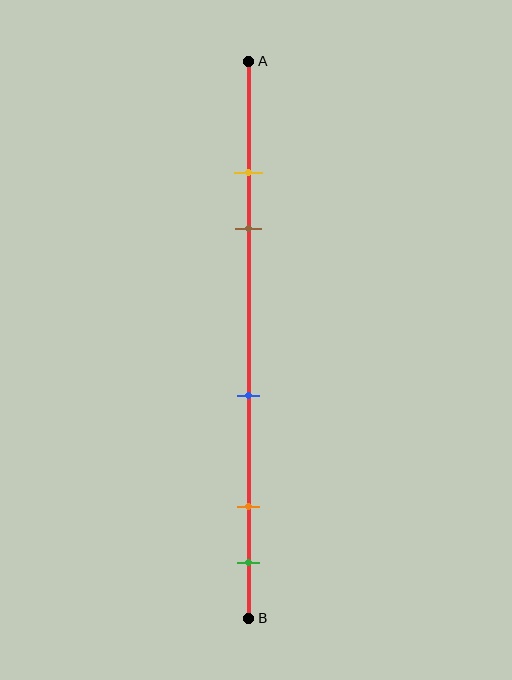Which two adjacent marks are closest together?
The yellow and brown marks are the closest adjacent pair.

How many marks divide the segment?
There are 5 marks dividing the segment.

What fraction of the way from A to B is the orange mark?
The orange mark is approximately 80% (0.8) of the way from A to B.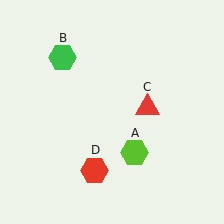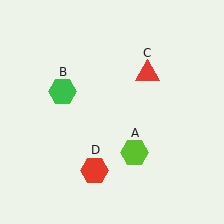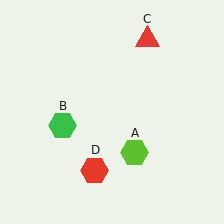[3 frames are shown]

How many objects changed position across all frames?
2 objects changed position: green hexagon (object B), red triangle (object C).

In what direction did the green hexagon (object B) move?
The green hexagon (object B) moved down.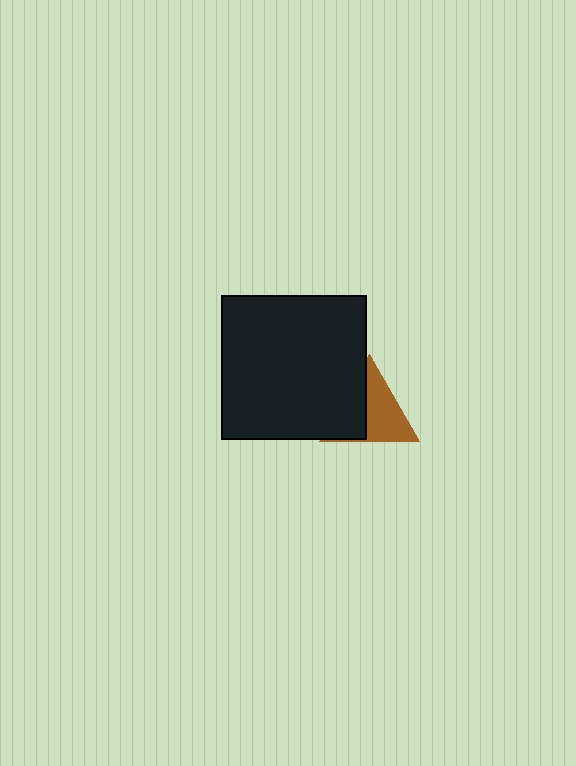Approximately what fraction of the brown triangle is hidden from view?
Roughly 44% of the brown triangle is hidden behind the black square.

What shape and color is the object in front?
The object in front is a black square.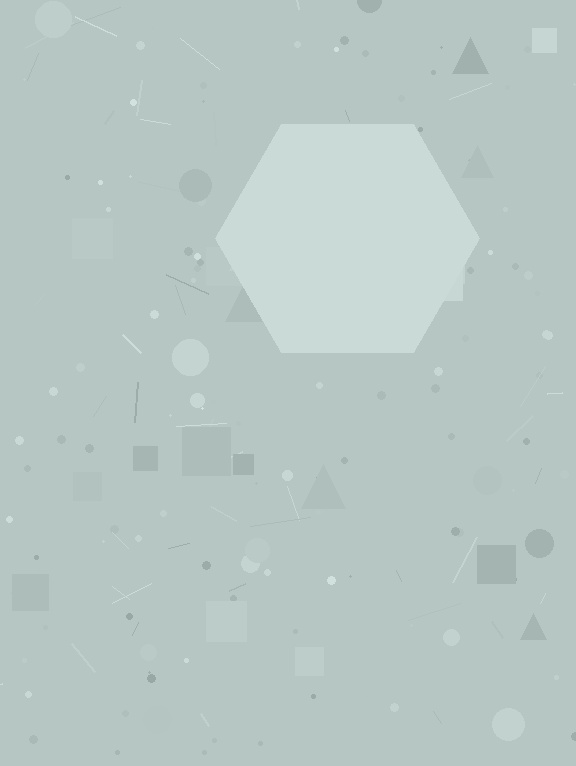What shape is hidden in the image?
A hexagon is hidden in the image.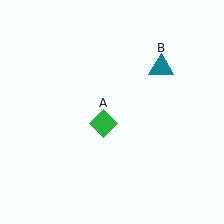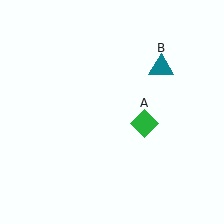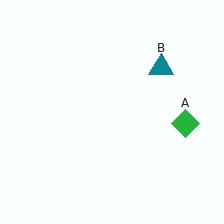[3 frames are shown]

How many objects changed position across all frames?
1 object changed position: green diamond (object A).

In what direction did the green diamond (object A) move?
The green diamond (object A) moved right.